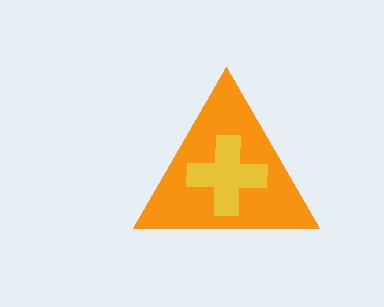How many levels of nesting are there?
2.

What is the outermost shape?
The orange triangle.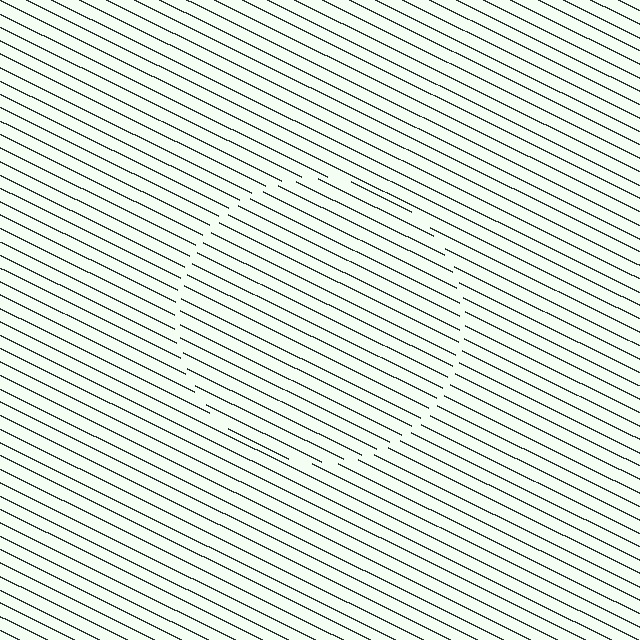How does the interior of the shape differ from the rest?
The interior of the shape contains the same grating, shifted by half a period — the contour is defined by the phase discontinuity where line-ends from the inner and outer gratings abut.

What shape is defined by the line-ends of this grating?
An illusory circle. The interior of the shape contains the same grating, shifted by half a period — the contour is defined by the phase discontinuity where line-ends from the inner and outer gratings abut.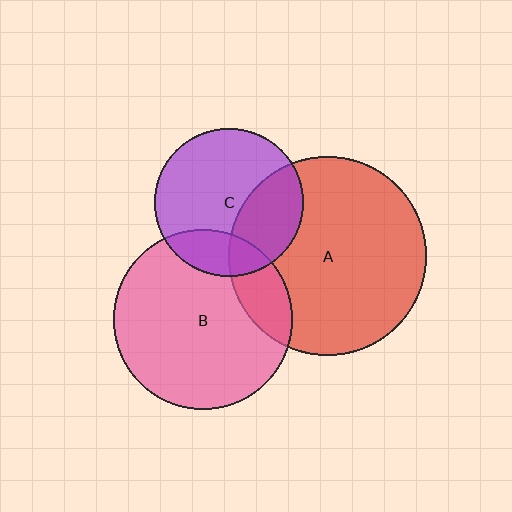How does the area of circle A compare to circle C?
Approximately 1.8 times.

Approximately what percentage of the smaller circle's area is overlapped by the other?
Approximately 30%.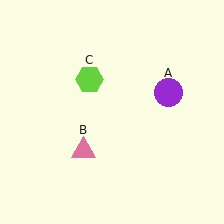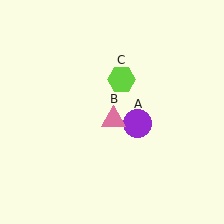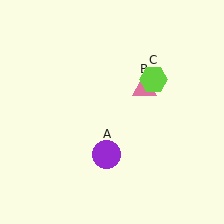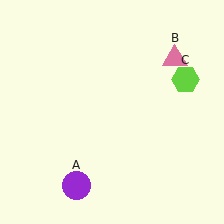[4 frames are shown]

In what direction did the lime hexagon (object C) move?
The lime hexagon (object C) moved right.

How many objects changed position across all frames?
3 objects changed position: purple circle (object A), pink triangle (object B), lime hexagon (object C).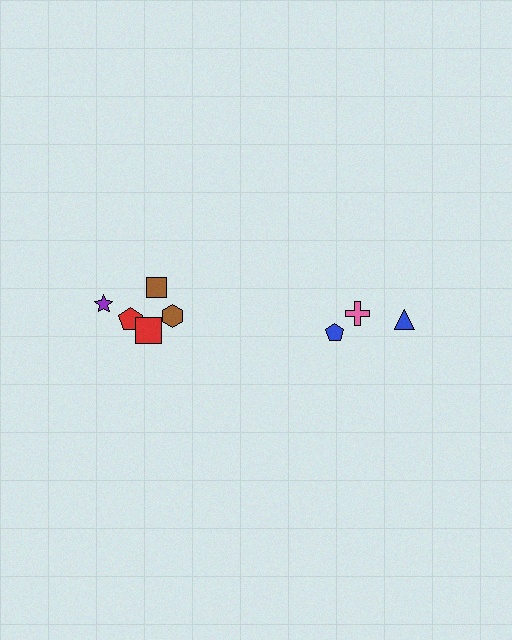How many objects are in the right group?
There are 3 objects.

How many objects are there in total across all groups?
There are 8 objects.